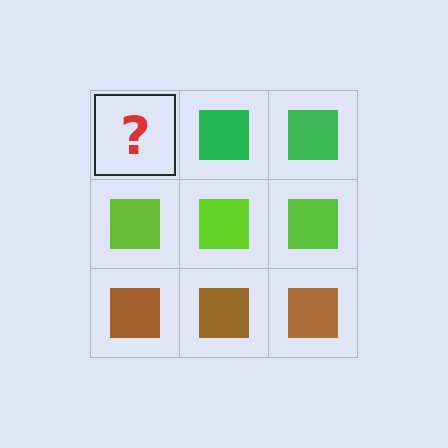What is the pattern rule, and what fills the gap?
The rule is that each row has a consistent color. The gap should be filled with a green square.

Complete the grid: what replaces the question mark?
The question mark should be replaced with a green square.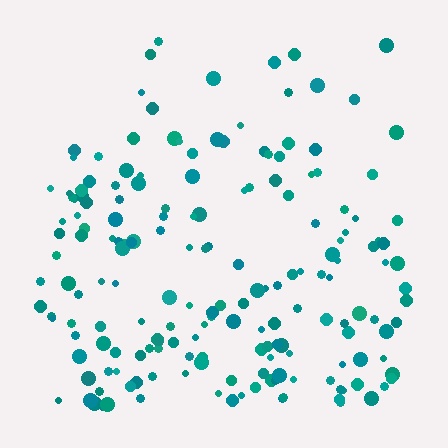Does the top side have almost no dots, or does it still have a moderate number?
Still a moderate number, just noticeably fewer than the bottom.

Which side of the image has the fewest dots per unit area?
The top.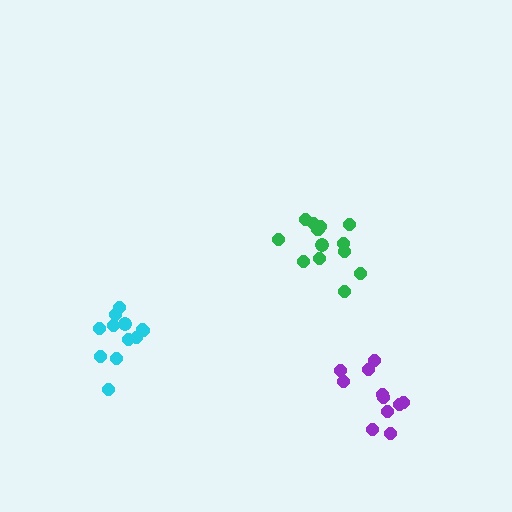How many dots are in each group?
Group 1: 12 dots, Group 2: 11 dots, Group 3: 13 dots (36 total).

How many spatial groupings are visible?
There are 3 spatial groupings.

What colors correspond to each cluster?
The clusters are colored: cyan, purple, green.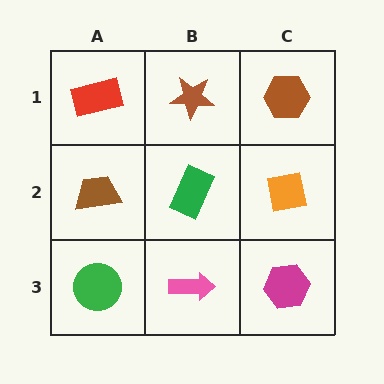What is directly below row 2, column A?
A green circle.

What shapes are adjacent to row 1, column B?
A green rectangle (row 2, column B), a red rectangle (row 1, column A), a brown hexagon (row 1, column C).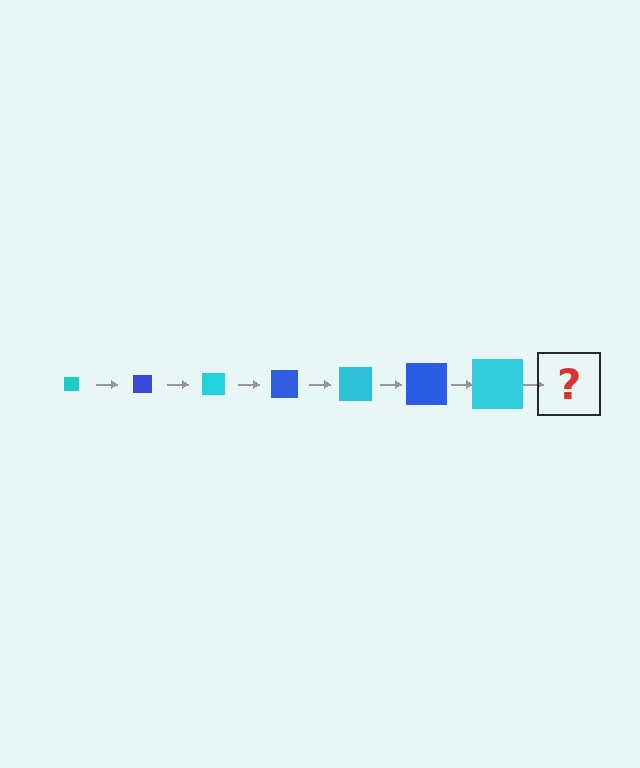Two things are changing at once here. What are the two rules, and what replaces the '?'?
The two rules are that the square grows larger each step and the color cycles through cyan and blue. The '?' should be a blue square, larger than the previous one.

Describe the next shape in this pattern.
It should be a blue square, larger than the previous one.